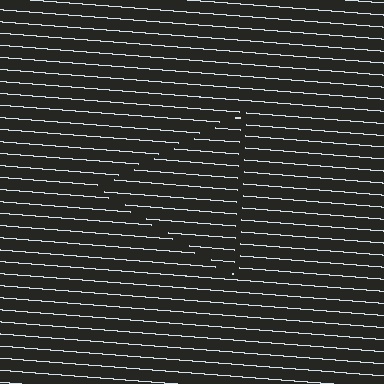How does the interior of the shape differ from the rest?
The interior of the shape contains the same grating, shifted by half a period — the contour is defined by the phase discontinuity where line-ends from the inner and outer gratings abut.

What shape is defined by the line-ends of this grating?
An illusory triangle. The interior of the shape contains the same grating, shifted by half a period — the contour is defined by the phase discontinuity where line-ends from the inner and outer gratings abut.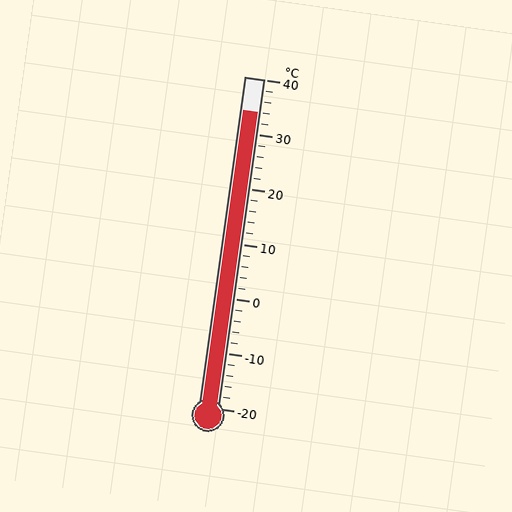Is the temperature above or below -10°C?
The temperature is above -10°C.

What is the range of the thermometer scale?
The thermometer scale ranges from -20°C to 40°C.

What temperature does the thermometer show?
The thermometer shows approximately 34°C.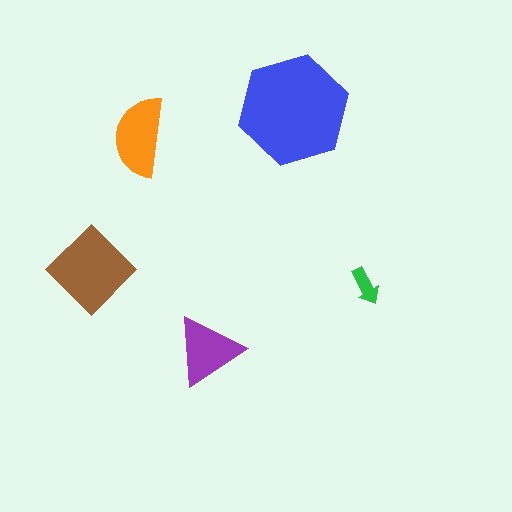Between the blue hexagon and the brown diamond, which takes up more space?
The blue hexagon.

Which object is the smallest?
The green arrow.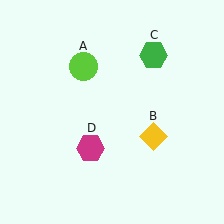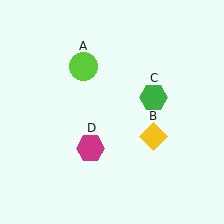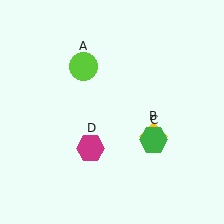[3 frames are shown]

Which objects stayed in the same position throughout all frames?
Lime circle (object A) and yellow diamond (object B) and magenta hexagon (object D) remained stationary.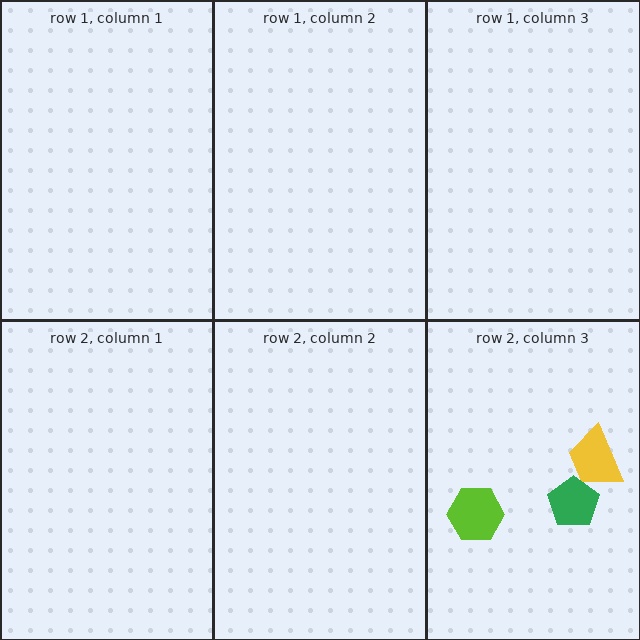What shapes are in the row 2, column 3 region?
The lime hexagon, the yellow trapezoid, the green pentagon.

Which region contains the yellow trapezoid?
The row 2, column 3 region.